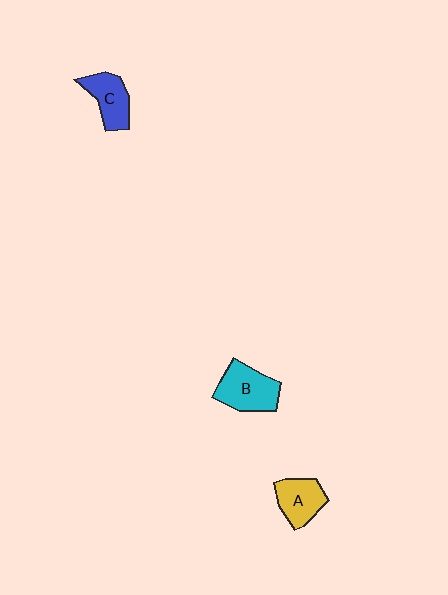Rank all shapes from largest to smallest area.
From largest to smallest: B (cyan), A (yellow), C (blue).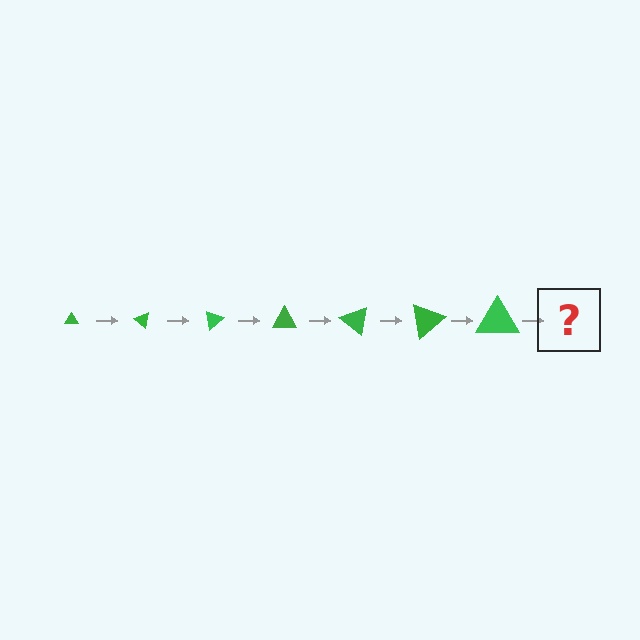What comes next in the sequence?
The next element should be a triangle, larger than the previous one and rotated 280 degrees from the start.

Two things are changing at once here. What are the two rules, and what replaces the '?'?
The two rules are that the triangle grows larger each step and it rotates 40 degrees each step. The '?' should be a triangle, larger than the previous one and rotated 280 degrees from the start.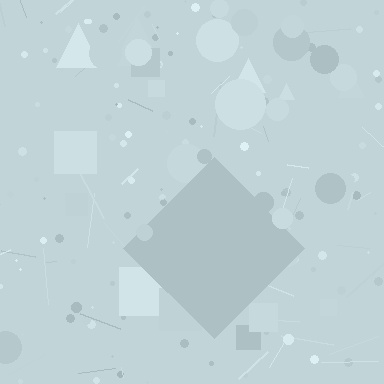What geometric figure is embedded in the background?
A diamond is embedded in the background.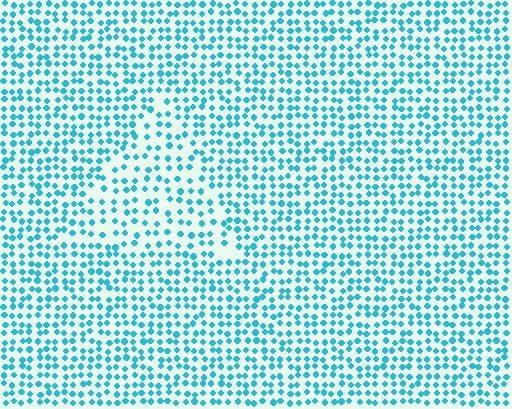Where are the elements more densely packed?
The elements are more densely packed outside the triangle boundary.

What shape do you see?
I see a triangle.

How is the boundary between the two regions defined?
The boundary is defined by a change in element density (approximately 1.6x ratio). All elements are the same color, size, and shape.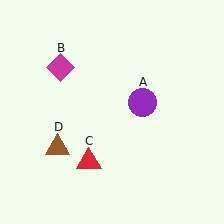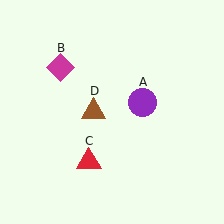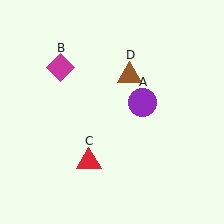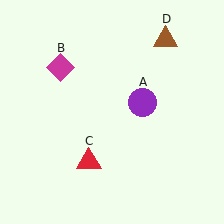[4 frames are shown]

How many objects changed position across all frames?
1 object changed position: brown triangle (object D).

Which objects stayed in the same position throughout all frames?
Purple circle (object A) and magenta diamond (object B) and red triangle (object C) remained stationary.